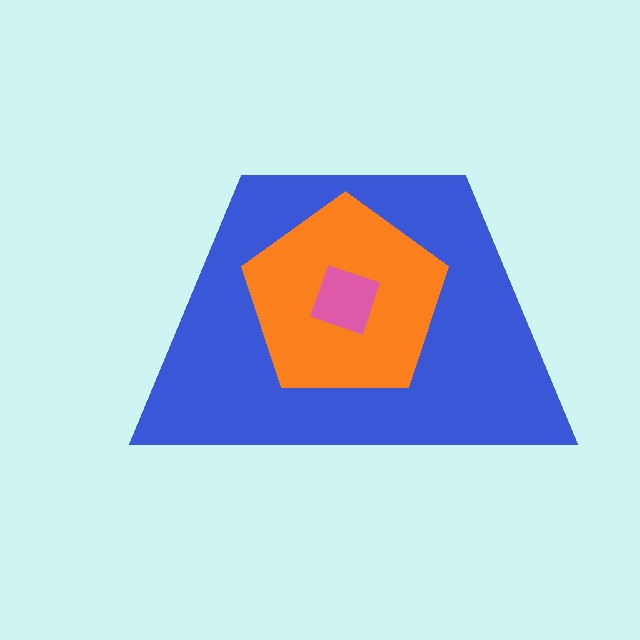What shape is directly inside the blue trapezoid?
The orange pentagon.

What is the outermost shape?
The blue trapezoid.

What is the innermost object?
The pink square.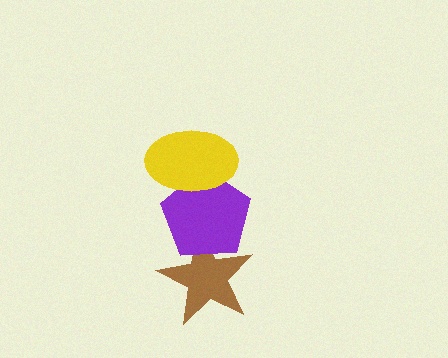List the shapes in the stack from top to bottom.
From top to bottom: the yellow ellipse, the purple pentagon, the brown star.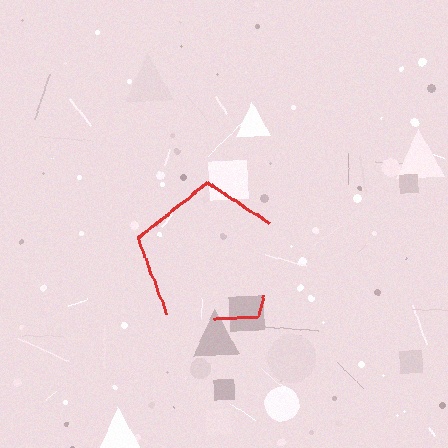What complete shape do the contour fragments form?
The contour fragments form a pentagon.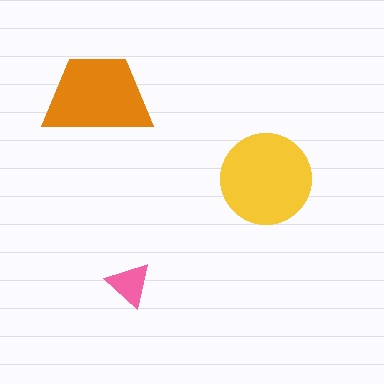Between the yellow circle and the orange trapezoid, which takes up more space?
The yellow circle.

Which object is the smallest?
The pink triangle.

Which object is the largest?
The yellow circle.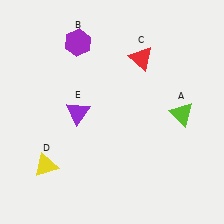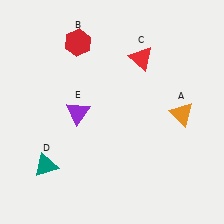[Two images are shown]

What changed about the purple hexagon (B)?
In Image 1, B is purple. In Image 2, it changed to red.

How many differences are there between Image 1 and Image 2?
There are 3 differences between the two images.